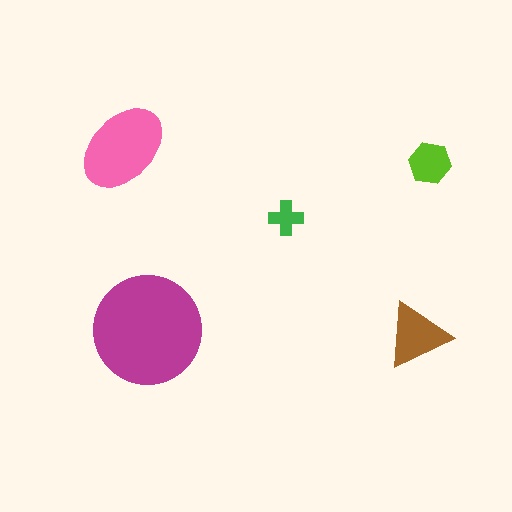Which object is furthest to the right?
The lime hexagon is rightmost.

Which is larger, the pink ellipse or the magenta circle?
The magenta circle.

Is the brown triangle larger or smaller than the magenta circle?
Smaller.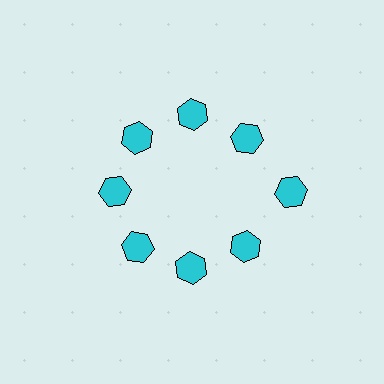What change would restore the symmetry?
The symmetry would be restored by moving it inward, back onto the ring so that all 8 hexagons sit at equal angles and equal distance from the center.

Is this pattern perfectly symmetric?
No. The 8 cyan hexagons are arranged in a ring, but one element near the 3 o'clock position is pushed outward from the center, breaking the 8-fold rotational symmetry.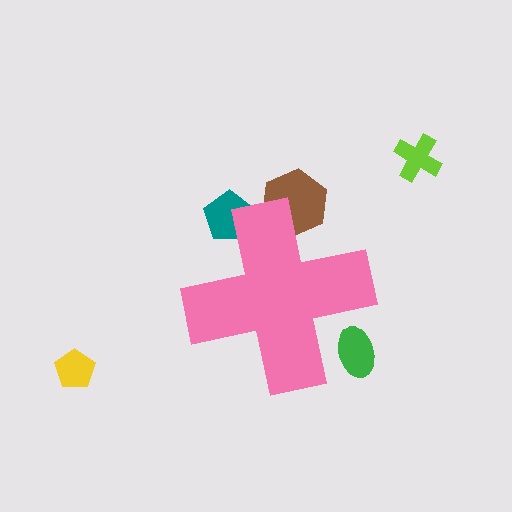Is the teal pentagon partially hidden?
Yes, the teal pentagon is partially hidden behind the pink cross.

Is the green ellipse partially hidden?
Yes, the green ellipse is partially hidden behind the pink cross.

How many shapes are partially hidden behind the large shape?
4 shapes are partially hidden.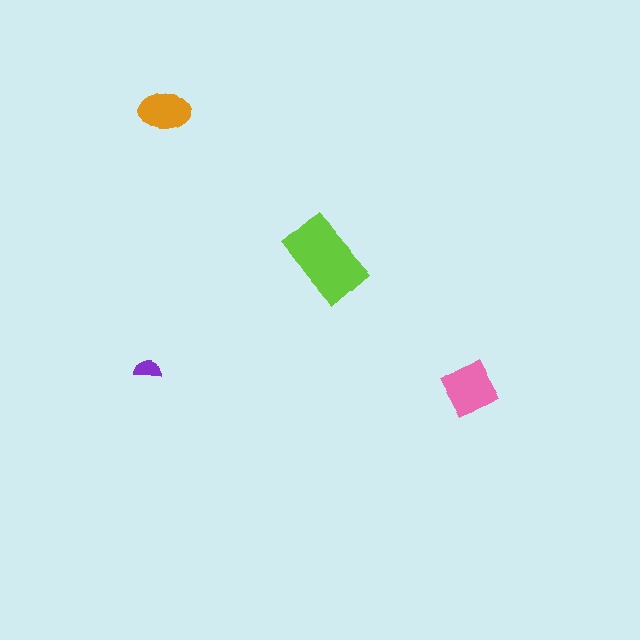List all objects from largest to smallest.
The lime rectangle, the pink diamond, the orange ellipse, the purple semicircle.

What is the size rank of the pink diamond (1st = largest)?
2nd.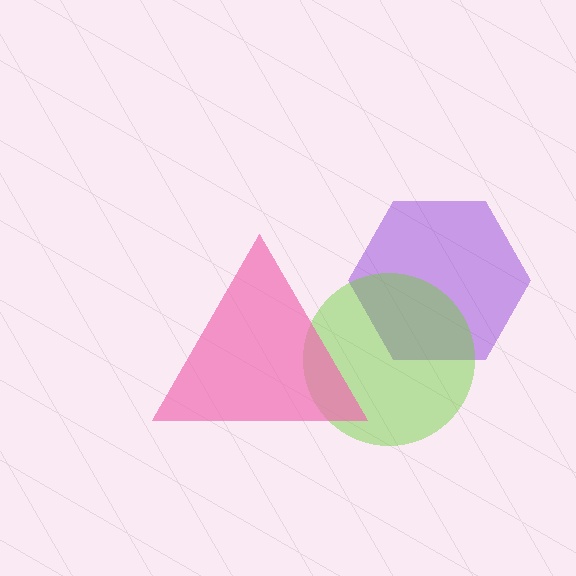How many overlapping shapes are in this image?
There are 3 overlapping shapes in the image.